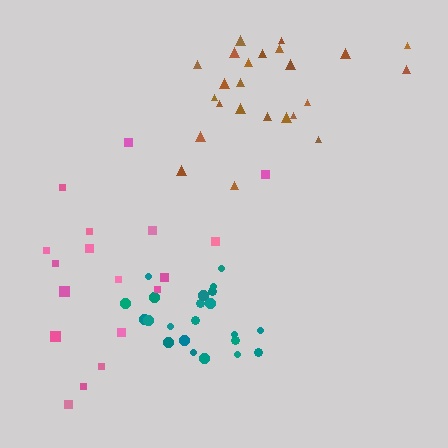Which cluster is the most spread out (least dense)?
Pink.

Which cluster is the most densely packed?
Teal.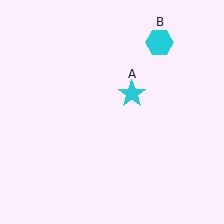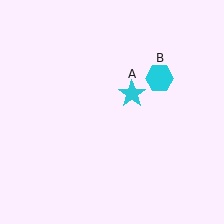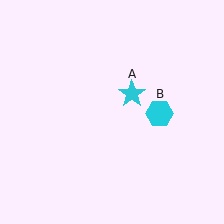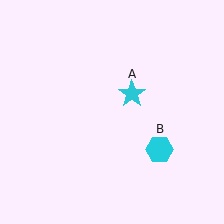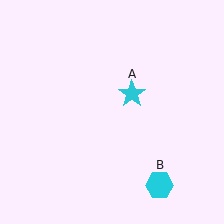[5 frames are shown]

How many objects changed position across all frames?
1 object changed position: cyan hexagon (object B).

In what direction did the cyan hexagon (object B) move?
The cyan hexagon (object B) moved down.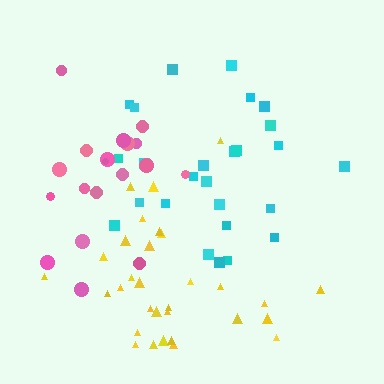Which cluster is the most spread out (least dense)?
Pink.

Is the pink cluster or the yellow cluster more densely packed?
Yellow.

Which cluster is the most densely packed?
Yellow.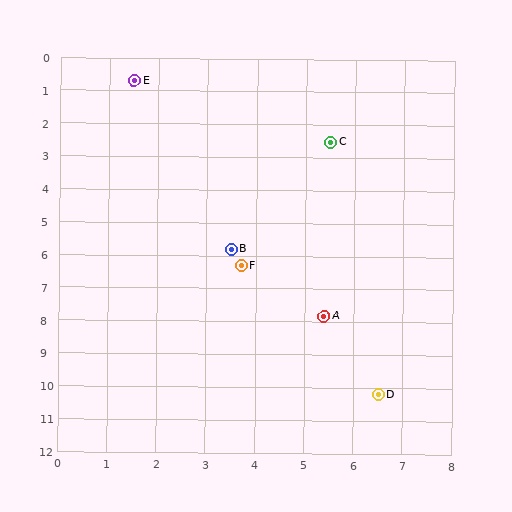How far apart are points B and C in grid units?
Points B and C are about 3.9 grid units apart.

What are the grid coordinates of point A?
Point A is at approximately (5.4, 7.8).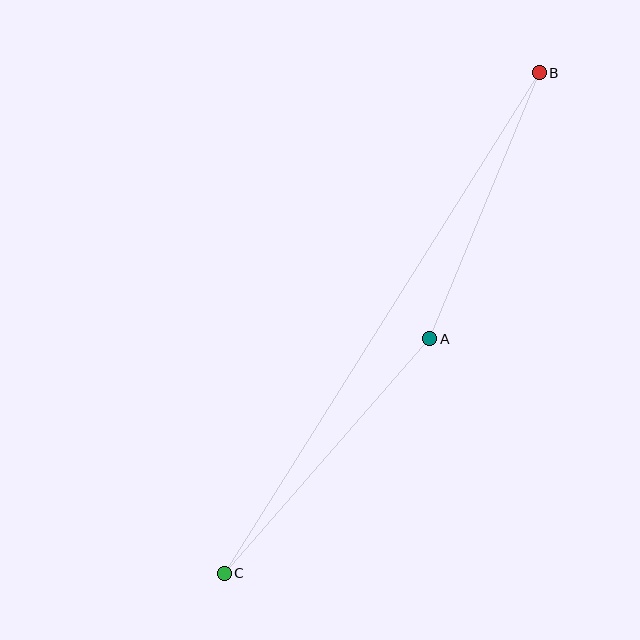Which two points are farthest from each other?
Points B and C are farthest from each other.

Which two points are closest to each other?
Points A and B are closest to each other.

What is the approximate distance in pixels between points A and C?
The distance between A and C is approximately 312 pixels.